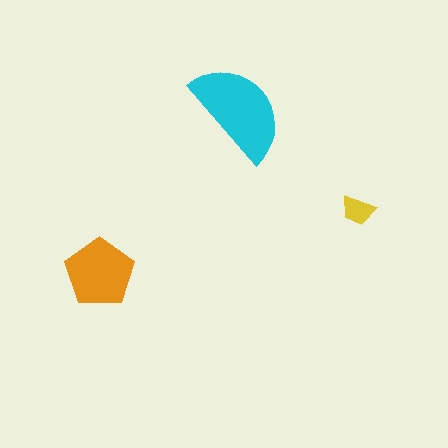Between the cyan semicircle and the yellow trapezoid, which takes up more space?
The cyan semicircle.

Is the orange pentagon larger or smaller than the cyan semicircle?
Smaller.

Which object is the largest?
The cyan semicircle.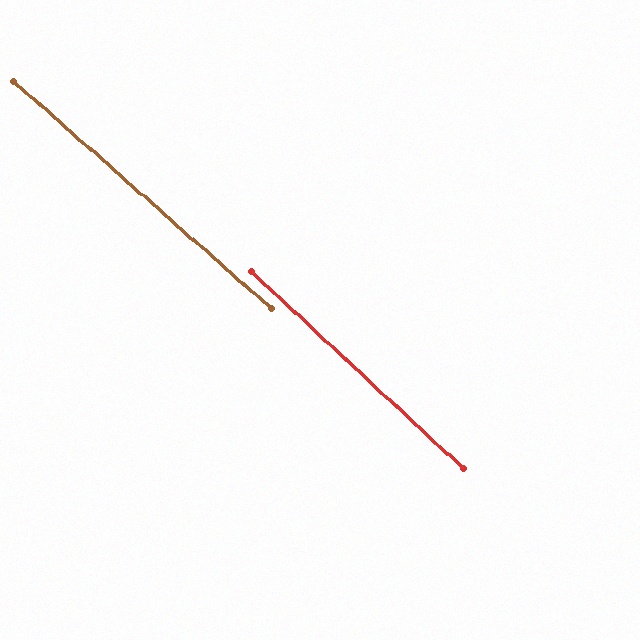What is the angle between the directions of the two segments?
Approximately 1 degree.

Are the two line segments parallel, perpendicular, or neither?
Parallel — their directions differ by only 1.5°.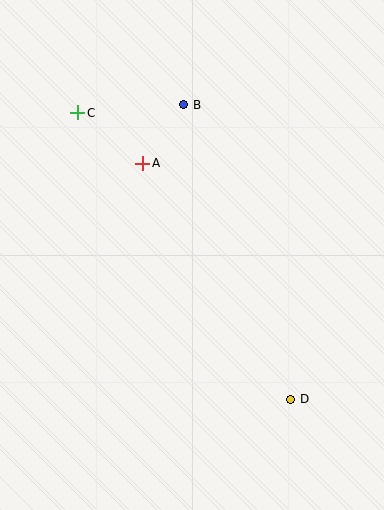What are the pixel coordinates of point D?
Point D is at (291, 399).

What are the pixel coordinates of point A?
Point A is at (143, 163).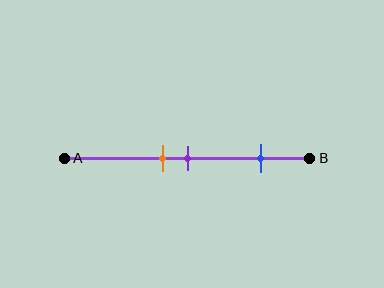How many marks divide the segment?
There are 3 marks dividing the segment.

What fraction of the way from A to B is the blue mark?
The blue mark is approximately 80% (0.8) of the way from A to B.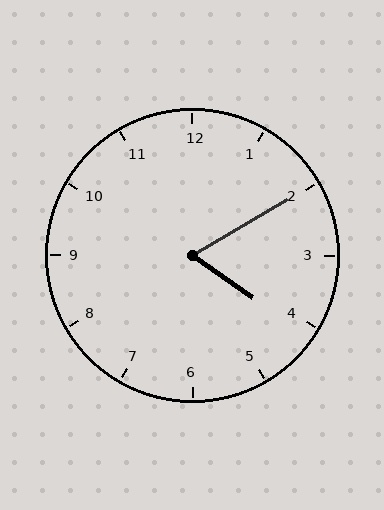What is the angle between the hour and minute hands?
Approximately 65 degrees.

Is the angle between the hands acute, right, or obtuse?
It is acute.